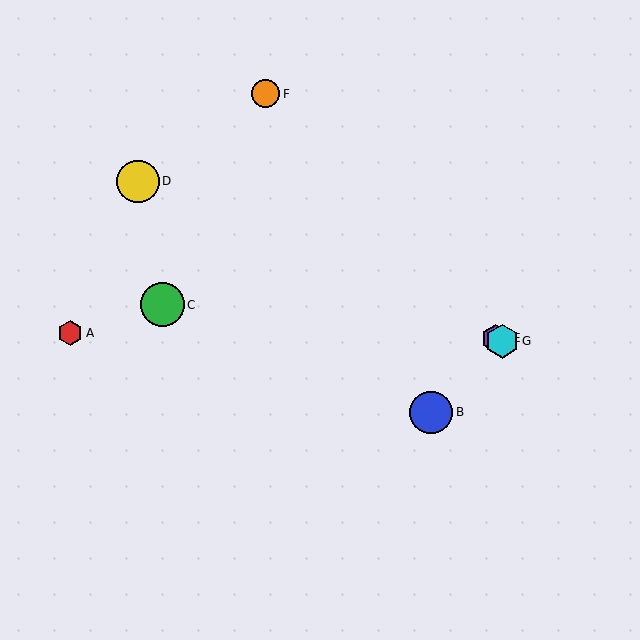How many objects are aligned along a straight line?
3 objects (D, E, G) are aligned along a straight line.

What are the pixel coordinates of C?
Object C is at (162, 305).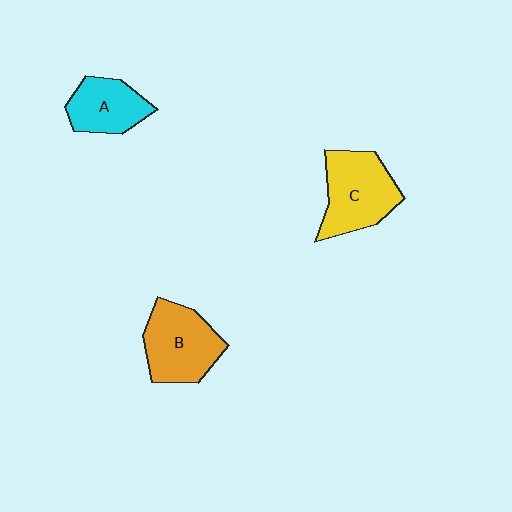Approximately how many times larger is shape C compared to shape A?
Approximately 1.4 times.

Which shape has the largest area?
Shape C (yellow).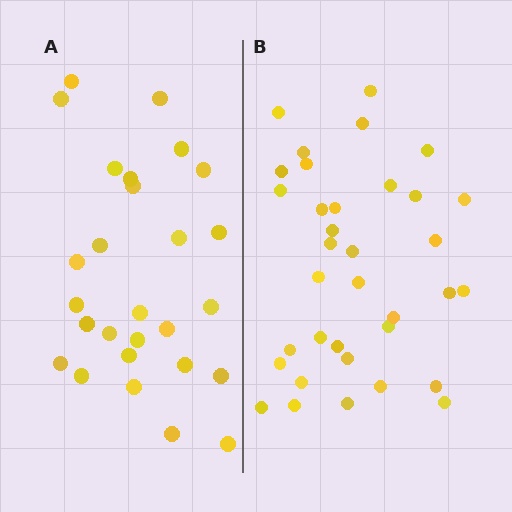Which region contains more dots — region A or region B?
Region B (the right region) has more dots.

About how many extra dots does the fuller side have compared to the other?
Region B has roughly 8 or so more dots than region A.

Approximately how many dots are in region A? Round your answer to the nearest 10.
About 30 dots. (The exact count is 27, which rounds to 30.)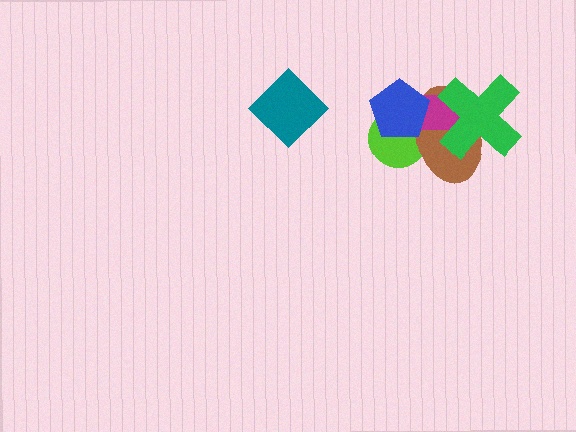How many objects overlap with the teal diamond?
0 objects overlap with the teal diamond.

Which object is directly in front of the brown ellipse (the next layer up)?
The magenta rectangle is directly in front of the brown ellipse.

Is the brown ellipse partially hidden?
Yes, it is partially covered by another shape.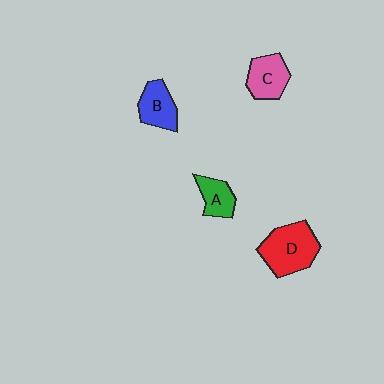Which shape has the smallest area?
Shape A (green).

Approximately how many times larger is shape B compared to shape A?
Approximately 1.2 times.